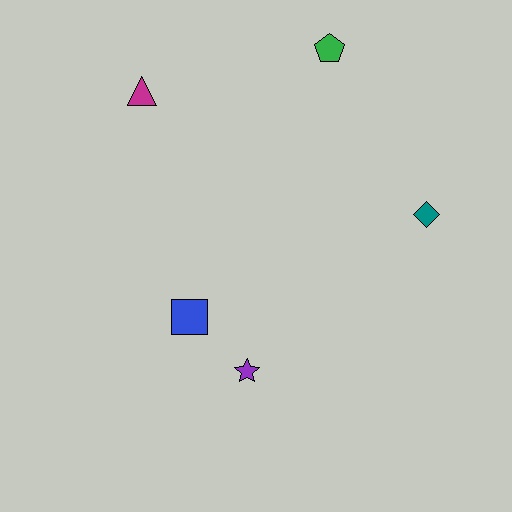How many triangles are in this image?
There is 1 triangle.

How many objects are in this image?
There are 5 objects.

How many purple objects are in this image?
There is 1 purple object.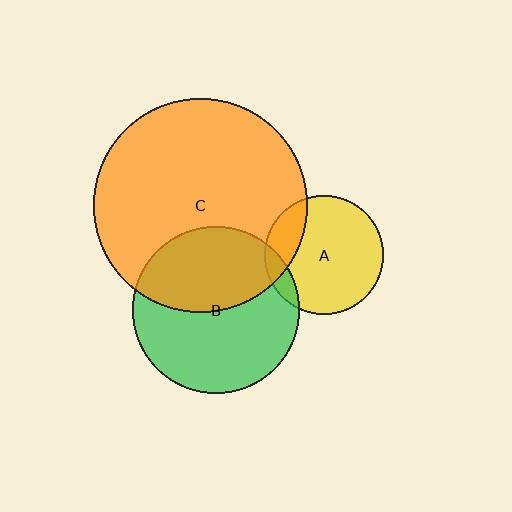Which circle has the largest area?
Circle C (orange).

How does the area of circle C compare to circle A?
Approximately 3.3 times.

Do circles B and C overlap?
Yes.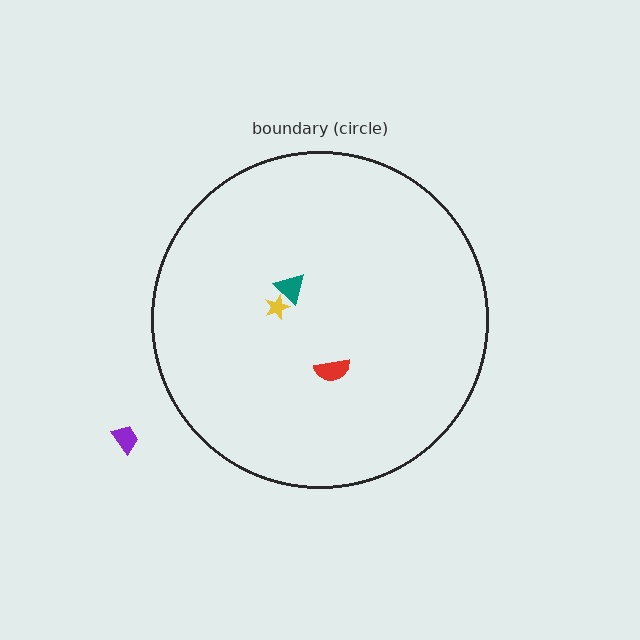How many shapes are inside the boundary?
3 inside, 1 outside.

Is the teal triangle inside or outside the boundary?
Inside.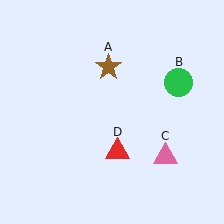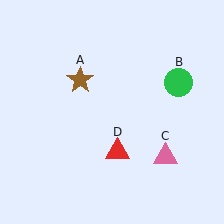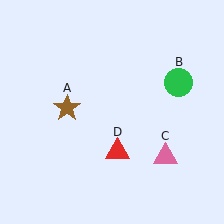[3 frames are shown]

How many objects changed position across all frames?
1 object changed position: brown star (object A).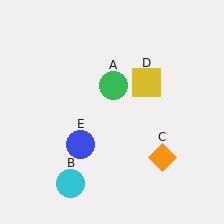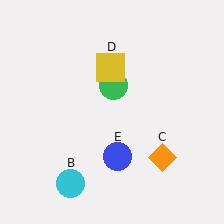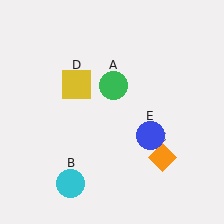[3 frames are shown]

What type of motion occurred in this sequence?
The yellow square (object D), blue circle (object E) rotated counterclockwise around the center of the scene.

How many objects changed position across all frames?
2 objects changed position: yellow square (object D), blue circle (object E).